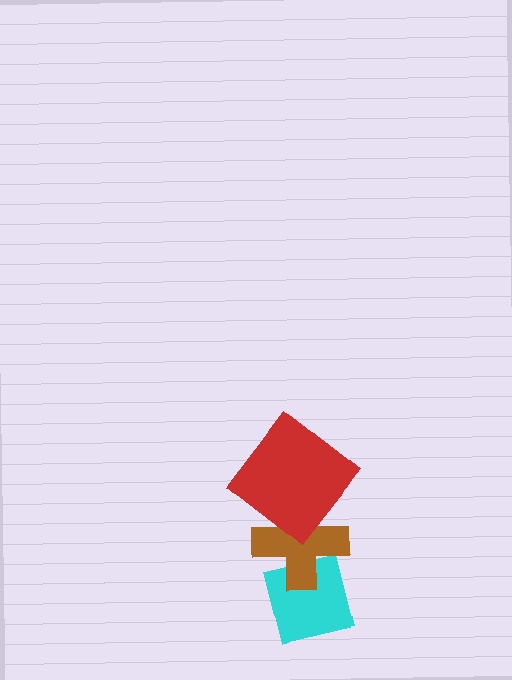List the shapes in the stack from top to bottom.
From top to bottom: the red diamond, the brown cross, the cyan square.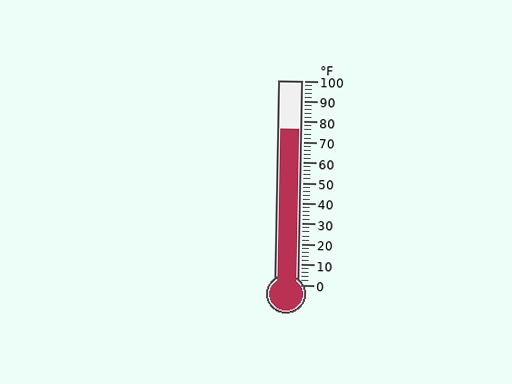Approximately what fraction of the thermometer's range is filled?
The thermometer is filled to approximately 75% of its range.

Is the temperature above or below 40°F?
The temperature is above 40°F.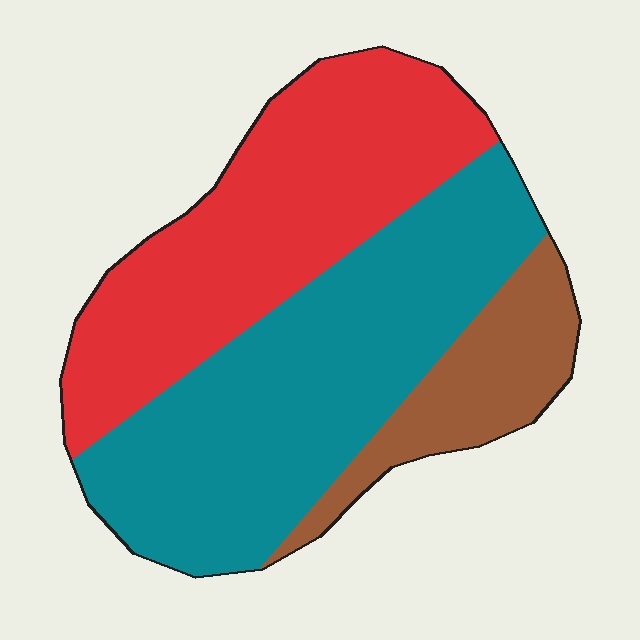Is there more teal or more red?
Teal.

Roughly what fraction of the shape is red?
Red covers around 40% of the shape.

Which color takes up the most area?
Teal, at roughly 45%.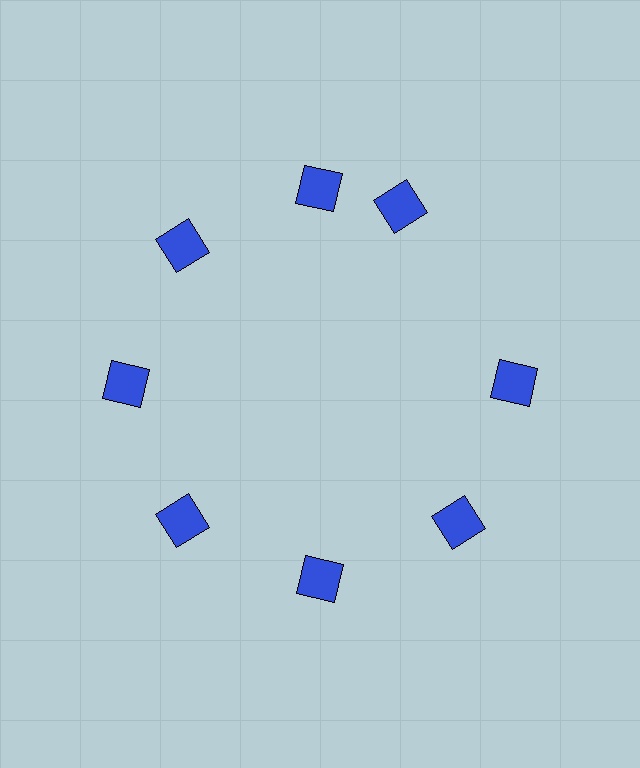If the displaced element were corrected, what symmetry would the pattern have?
It would have 8-fold rotational symmetry — the pattern would map onto itself every 45 degrees.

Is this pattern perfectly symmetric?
No. The 8 blue squares are arranged in a ring, but one element near the 2 o'clock position is rotated out of alignment along the ring, breaking the 8-fold rotational symmetry.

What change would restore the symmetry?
The symmetry would be restored by rotating it back into even spacing with its neighbors so that all 8 squares sit at equal angles and equal distance from the center.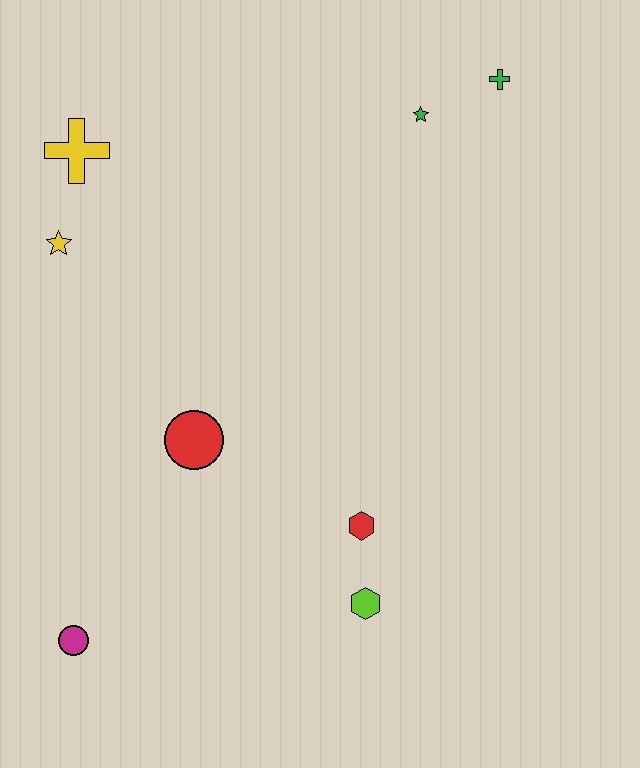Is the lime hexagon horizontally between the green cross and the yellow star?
Yes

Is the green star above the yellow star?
Yes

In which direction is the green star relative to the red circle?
The green star is above the red circle.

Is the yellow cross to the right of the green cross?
No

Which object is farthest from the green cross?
The magenta circle is farthest from the green cross.